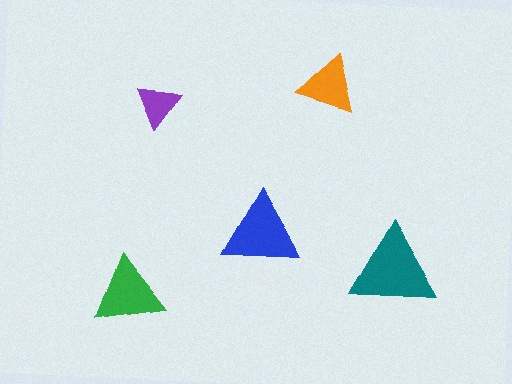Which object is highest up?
The orange triangle is topmost.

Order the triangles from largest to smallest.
the teal one, the blue one, the green one, the orange one, the purple one.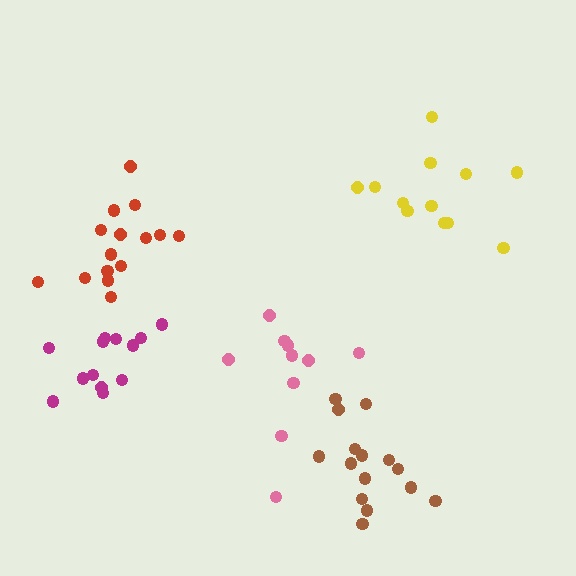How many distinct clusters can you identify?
There are 5 distinct clusters.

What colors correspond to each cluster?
The clusters are colored: brown, red, magenta, pink, yellow.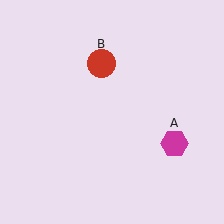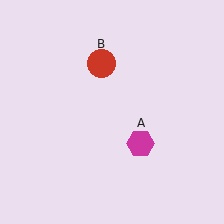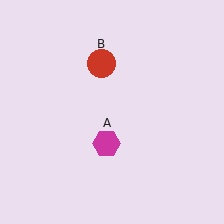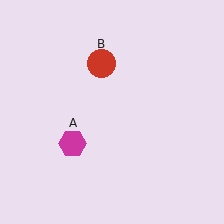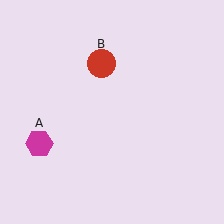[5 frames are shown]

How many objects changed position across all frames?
1 object changed position: magenta hexagon (object A).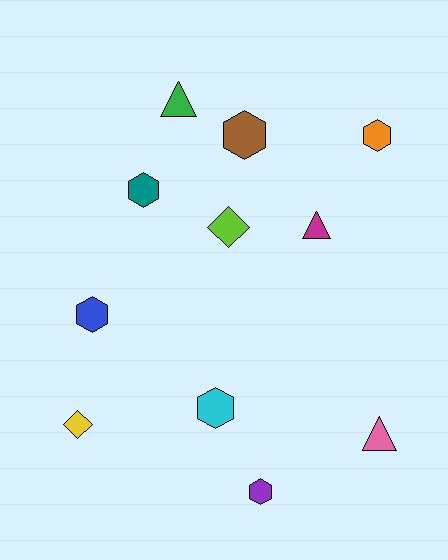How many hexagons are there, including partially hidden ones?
There are 6 hexagons.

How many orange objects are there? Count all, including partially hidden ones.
There is 1 orange object.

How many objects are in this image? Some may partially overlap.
There are 11 objects.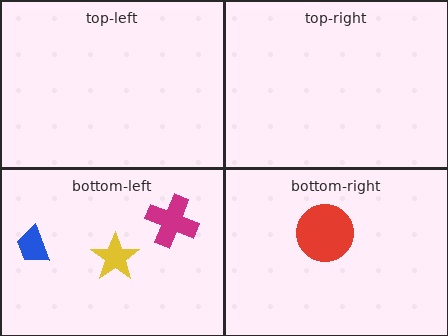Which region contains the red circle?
The bottom-right region.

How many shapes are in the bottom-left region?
3.